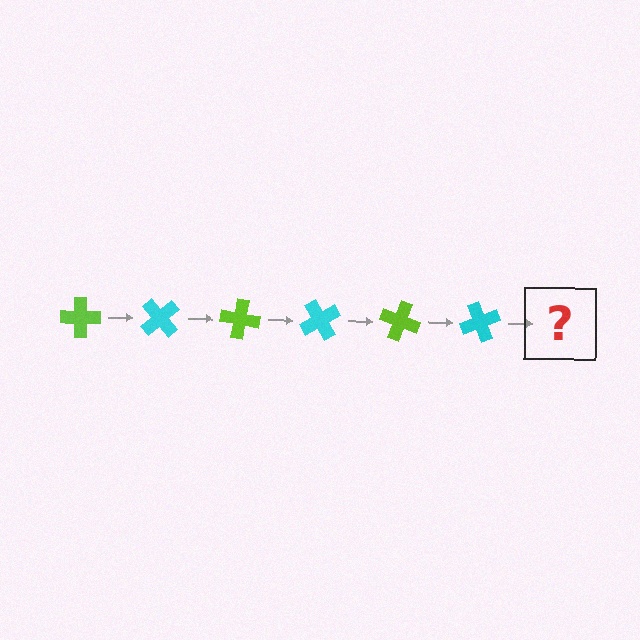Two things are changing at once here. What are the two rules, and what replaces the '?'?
The two rules are that it rotates 50 degrees each step and the color cycles through lime and cyan. The '?' should be a lime cross, rotated 300 degrees from the start.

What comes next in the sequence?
The next element should be a lime cross, rotated 300 degrees from the start.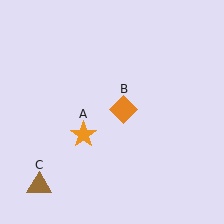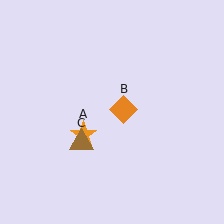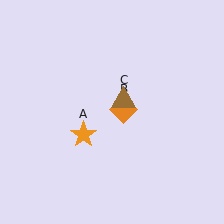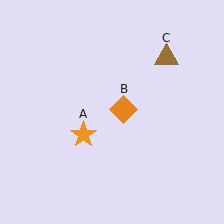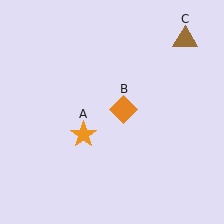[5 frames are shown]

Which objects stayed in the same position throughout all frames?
Orange star (object A) and orange diamond (object B) remained stationary.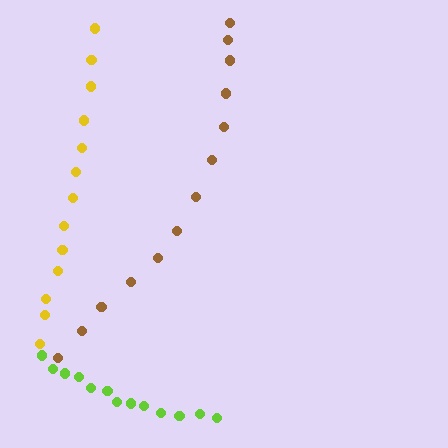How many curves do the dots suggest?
There are 3 distinct paths.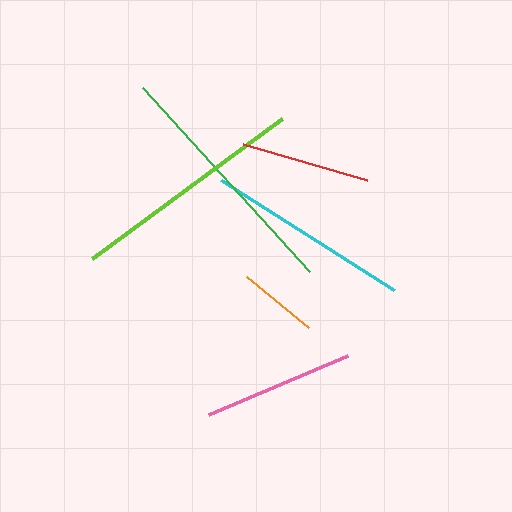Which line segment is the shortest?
The orange line is the shortest at approximately 80 pixels.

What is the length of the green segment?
The green segment is approximately 248 pixels long.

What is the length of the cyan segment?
The cyan segment is approximately 204 pixels long.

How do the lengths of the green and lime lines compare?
The green and lime lines are approximately the same length.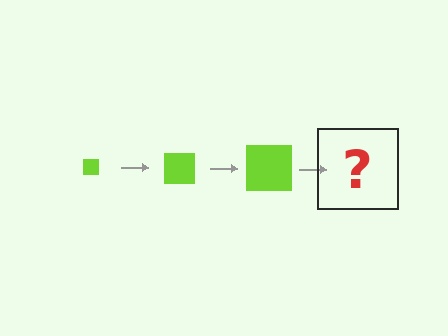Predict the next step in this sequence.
The next step is a lime square, larger than the previous one.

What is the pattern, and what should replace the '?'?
The pattern is that the square gets progressively larger each step. The '?' should be a lime square, larger than the previous one.